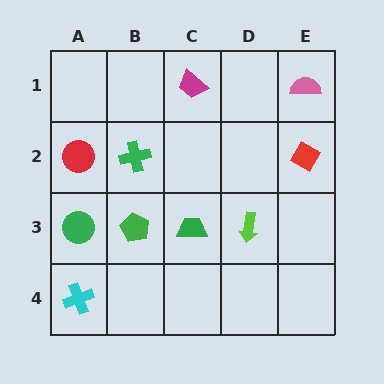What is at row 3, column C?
A green trapezoid.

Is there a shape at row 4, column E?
No, that cell is empty.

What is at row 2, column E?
A red diamond.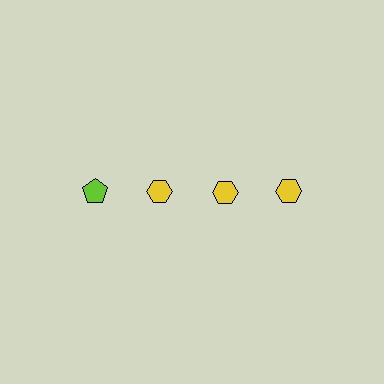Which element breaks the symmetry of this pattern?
The lime pentagon in the top row, leftmost column breaks the symmetry. All other shapes are yellow hexagons.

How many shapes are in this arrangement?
There are 4 shapes arranged in a grid pattern.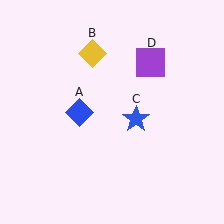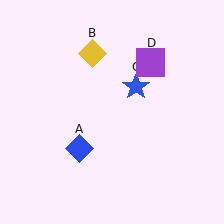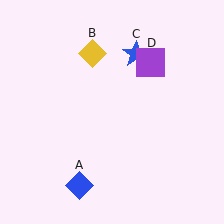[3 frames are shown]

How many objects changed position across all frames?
2 objects changed position: blue diamond (object A), blue star (object C).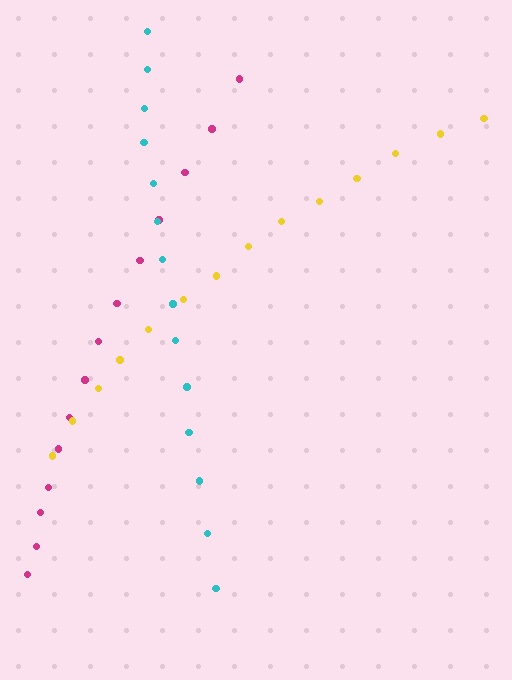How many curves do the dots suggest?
There are 3 distinct paths.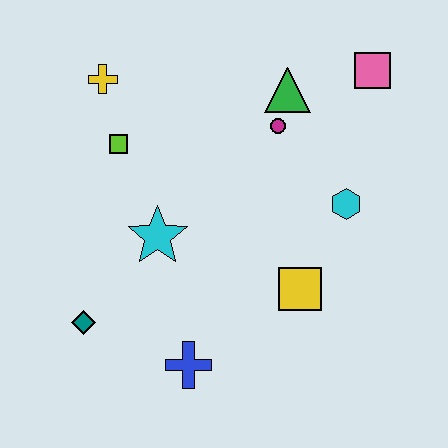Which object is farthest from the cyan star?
The pink square is farthest from the cyan star.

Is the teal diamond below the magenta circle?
Yes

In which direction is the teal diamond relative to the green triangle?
The teal diamond is below the green triangle.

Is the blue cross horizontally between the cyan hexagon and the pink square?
No